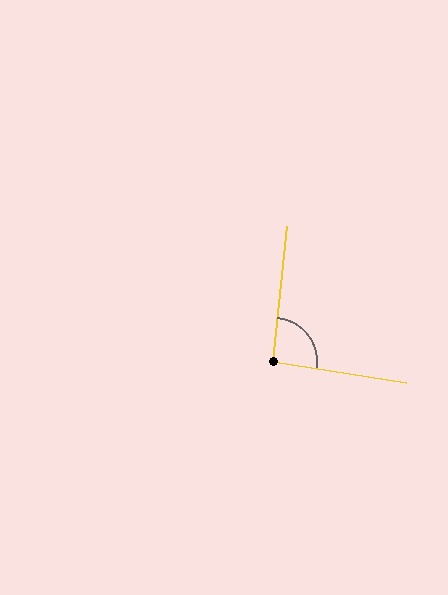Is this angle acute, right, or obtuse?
It is approximately a right angle.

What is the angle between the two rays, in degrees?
Approximately 93 degrees.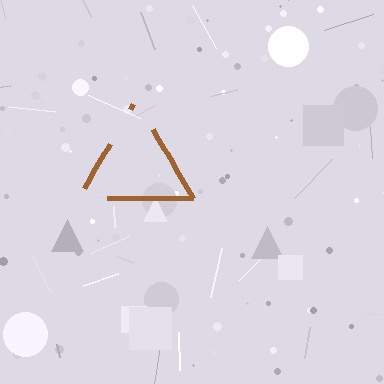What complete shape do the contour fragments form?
The contour fragments form a triangle.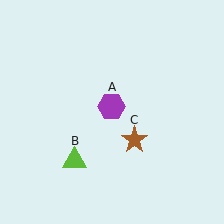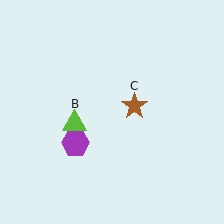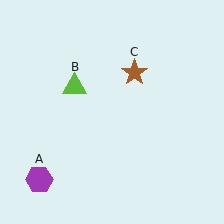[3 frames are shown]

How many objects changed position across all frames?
3 objects changed position: purple hexagon (object A), lime triangle (object B), brown star (object C).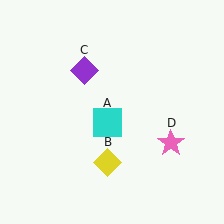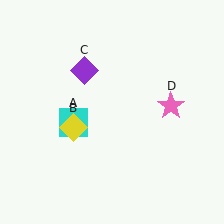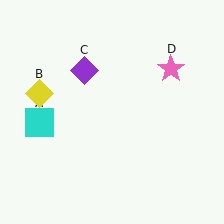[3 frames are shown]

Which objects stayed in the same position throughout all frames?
Purple diamond (object C) remained stationary.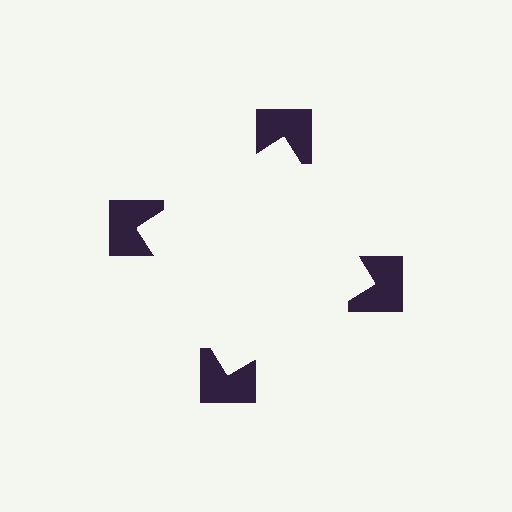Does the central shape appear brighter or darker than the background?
It typically appears slightly brighter than the background, even though no actual brightness change is drawn.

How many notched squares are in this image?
There are 4 — one at each vertex of the illusory square.